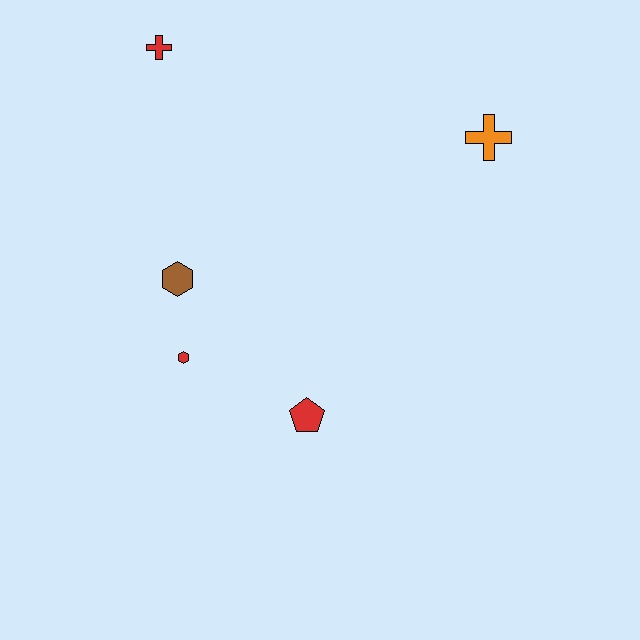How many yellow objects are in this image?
There are no yellow objects.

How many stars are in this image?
There are no stars.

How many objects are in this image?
There are 5 objects.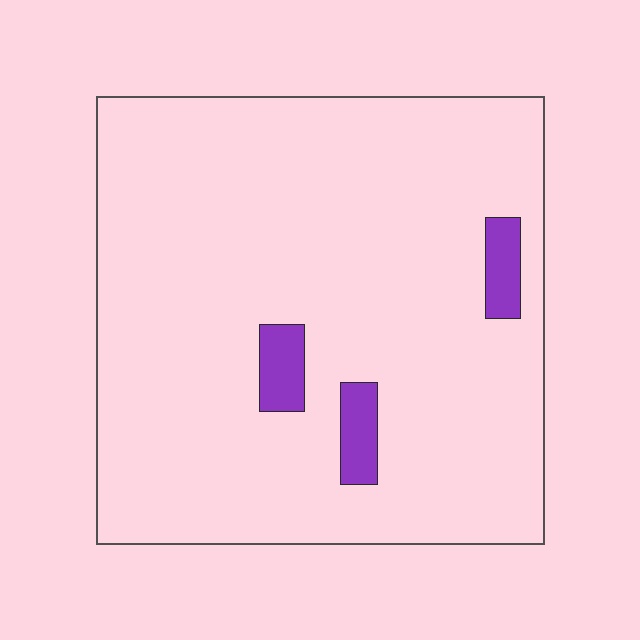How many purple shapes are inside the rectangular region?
3.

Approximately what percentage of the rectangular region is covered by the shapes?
Approximately 5%.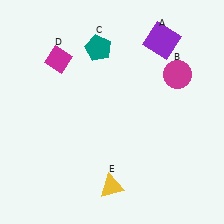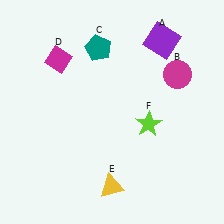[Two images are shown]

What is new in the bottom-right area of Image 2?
A lime star (F) was added in the bottom-right area of Image 2.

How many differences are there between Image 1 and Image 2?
There is 1 difference between the two images.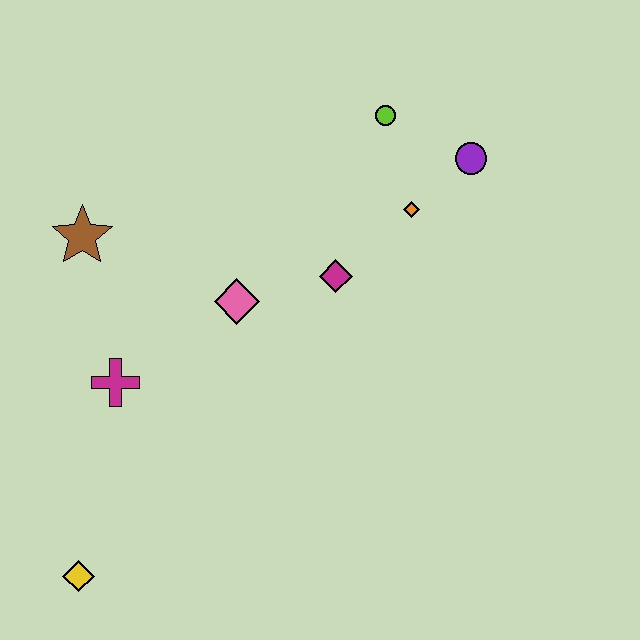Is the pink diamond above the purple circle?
No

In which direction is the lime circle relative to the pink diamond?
The lime circle is above the pink diamond.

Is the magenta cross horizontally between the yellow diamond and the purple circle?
Yes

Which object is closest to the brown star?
The magenta cross is closest to the brown star.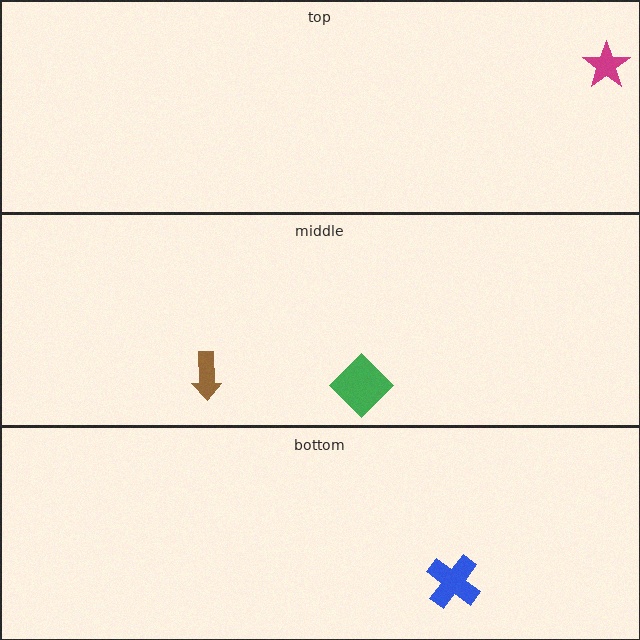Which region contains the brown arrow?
The middle region.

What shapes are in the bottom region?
The blue cross.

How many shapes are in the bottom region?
1.